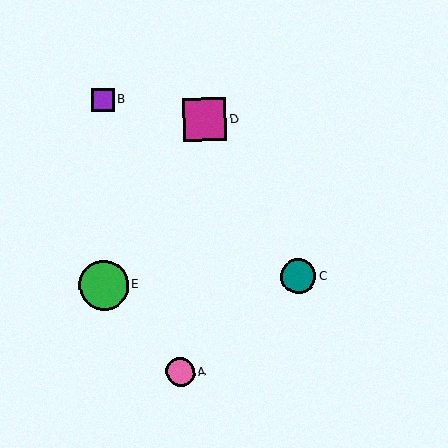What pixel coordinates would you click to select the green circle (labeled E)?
Click at (104, 285) to select the green circle E.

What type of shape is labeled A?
Shape A is a pink circle.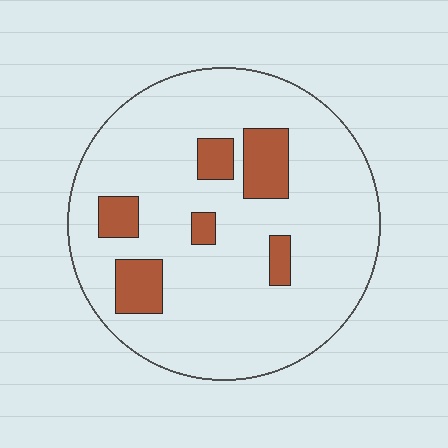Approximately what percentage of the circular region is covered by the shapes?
Approximately 15%.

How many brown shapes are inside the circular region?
6.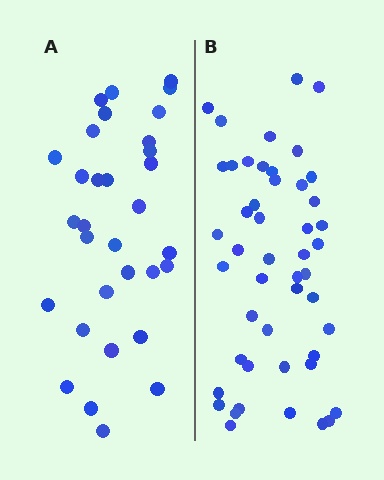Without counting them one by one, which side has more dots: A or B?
Region B (the right region) has more dots.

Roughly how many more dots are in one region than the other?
Region B has approximately 15 more dots than region A.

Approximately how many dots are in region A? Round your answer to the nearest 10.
About 30 dots. (The exact count is 32, which rounds to 30.)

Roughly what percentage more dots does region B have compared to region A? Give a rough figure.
About 50% more.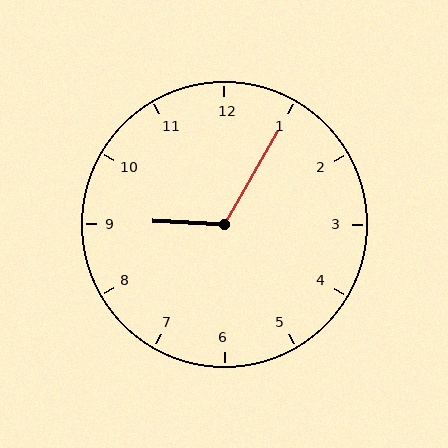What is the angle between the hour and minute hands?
Approximately 118 degrees.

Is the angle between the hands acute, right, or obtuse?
It is obtuse.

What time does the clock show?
9:05.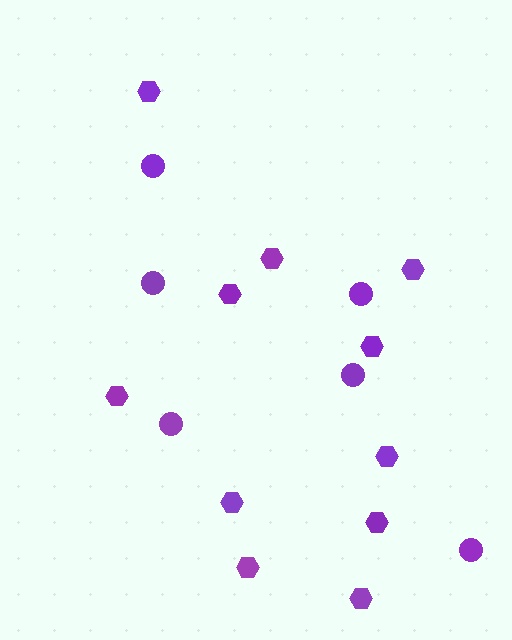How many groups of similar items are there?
There are 2 groups: one group of circles (6) and one group of hexagons (11).